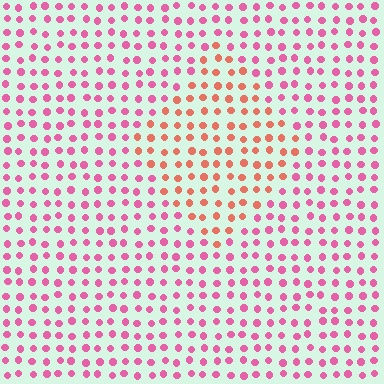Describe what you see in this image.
The image is filled with small pink elements in a uniform arrangement. A diamond-shaped region is visible where the elements are tinted to a slightly different hue, forming a subtle color boundary.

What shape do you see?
I see a diamond.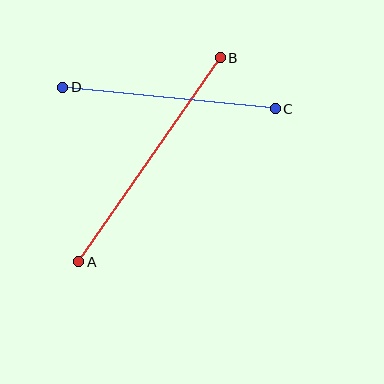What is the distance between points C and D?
The distance is approximately 214 pixels.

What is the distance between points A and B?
The distance is approximately 249 pixels.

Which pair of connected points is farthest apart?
Points A and B are farthest apart.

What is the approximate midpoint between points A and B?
The midpoint is at approximately (150, 160) pixels.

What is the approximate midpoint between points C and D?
The midpoint is at approximately (169, 98) pixels.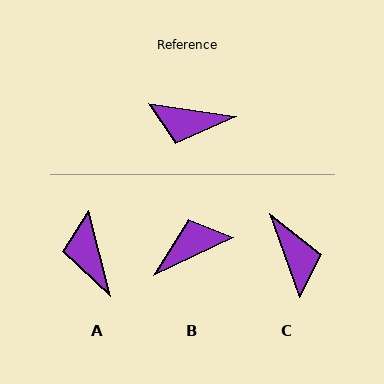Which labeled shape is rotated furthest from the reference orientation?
B, about 146 degrees away.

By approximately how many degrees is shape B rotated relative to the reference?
Approximately 146 degrees clockwise.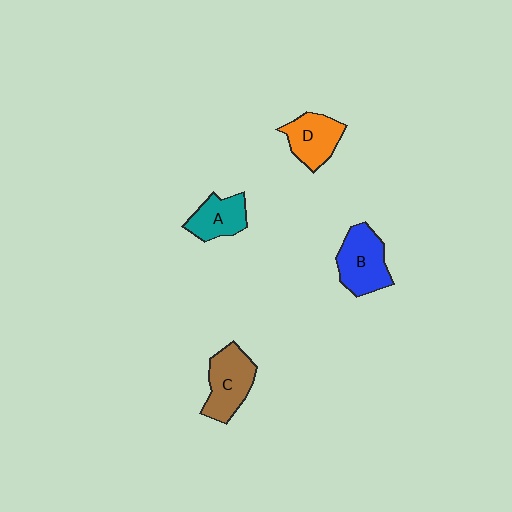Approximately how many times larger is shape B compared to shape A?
Approximately 1.3 times.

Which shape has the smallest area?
Shape A (teal).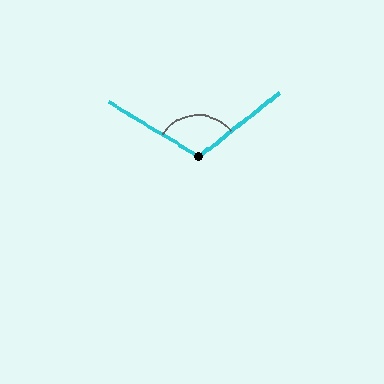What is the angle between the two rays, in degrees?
Approximately 110 degrees.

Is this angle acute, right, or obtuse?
It is obtuse.